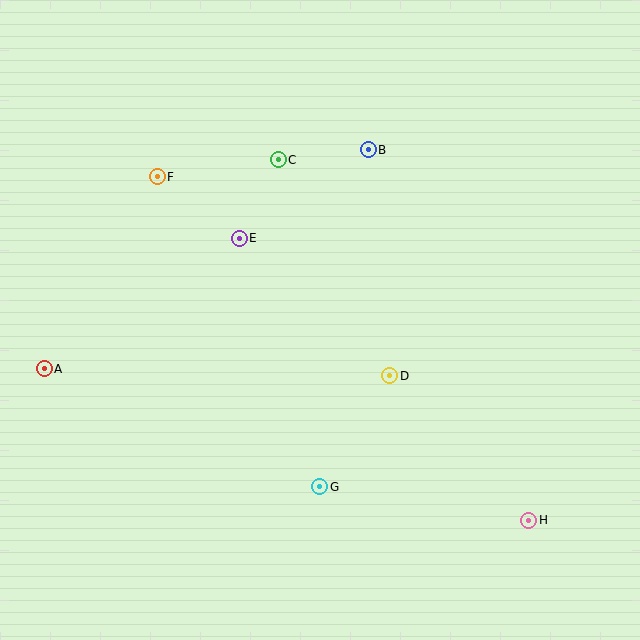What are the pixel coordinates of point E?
Point E is at (239, 238).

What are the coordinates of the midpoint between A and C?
The midpoint between A and C is at (161, 264).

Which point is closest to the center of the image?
Point D at (389, 376) is closest to the center.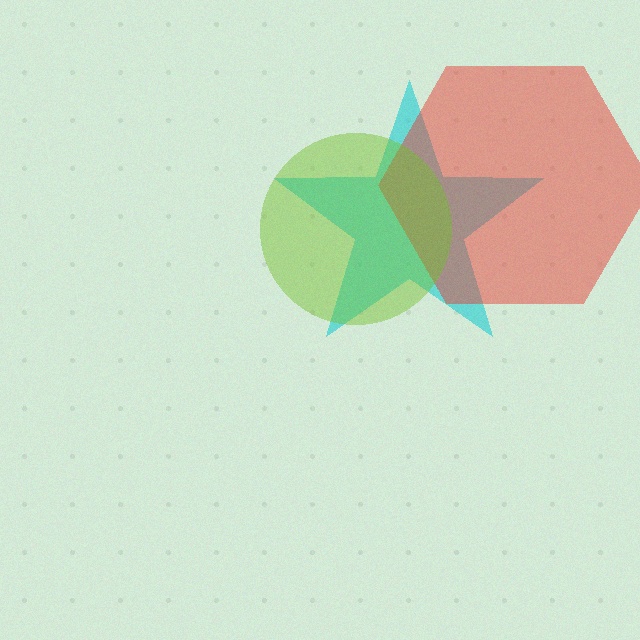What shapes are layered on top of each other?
The layered shapes are: a cyan star, a red hexagon, a lime circle.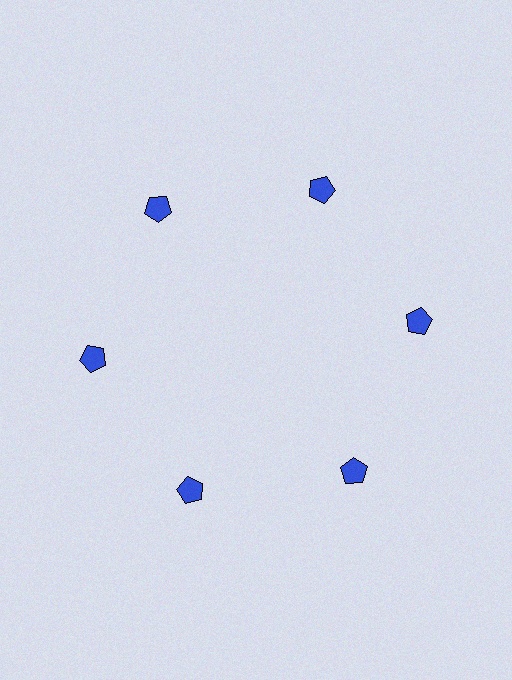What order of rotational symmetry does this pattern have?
This pattern has 6-fold rotational symmetry.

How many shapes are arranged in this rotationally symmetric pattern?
There are 6 shapes, arranged in 6 groups of 1.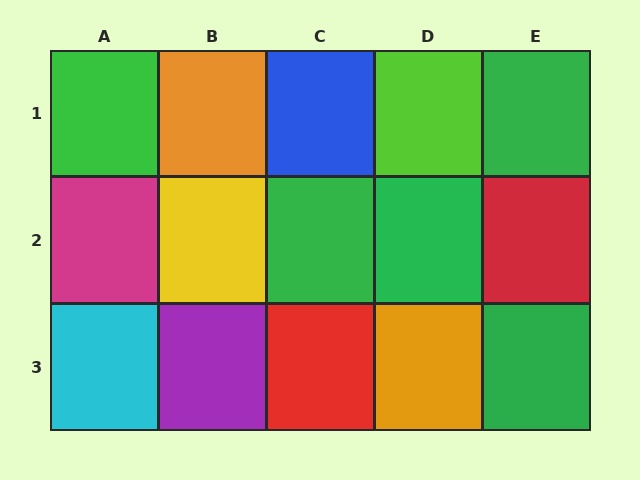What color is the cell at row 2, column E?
Red.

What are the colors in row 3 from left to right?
Cyan, purple, red, orange, green.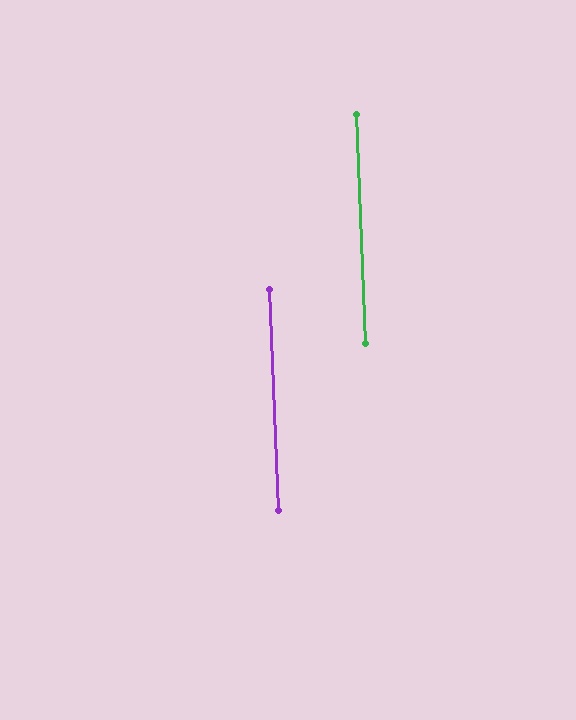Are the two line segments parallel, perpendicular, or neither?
Parallel — their directions differ by only 0.1°.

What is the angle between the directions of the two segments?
Approximately 0 degrees.